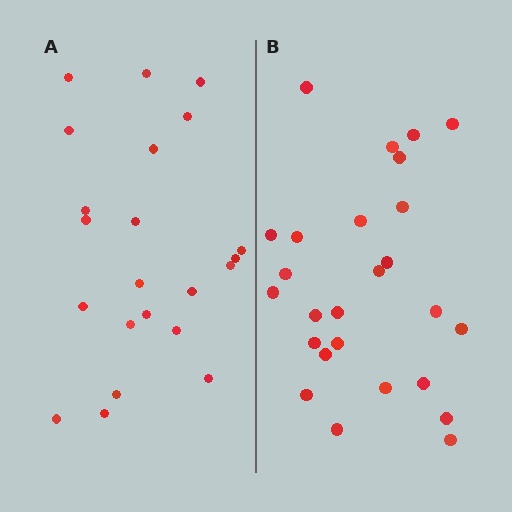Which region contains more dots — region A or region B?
Region B (the right region) has more dots.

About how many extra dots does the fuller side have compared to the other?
Region B has about 4 more dots than region A.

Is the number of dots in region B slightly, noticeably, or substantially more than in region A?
Region B has only slightly more — the two regions are fairly close. The ratio is roughly 1.2 to 1.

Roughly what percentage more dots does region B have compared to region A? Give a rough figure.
About 20% more.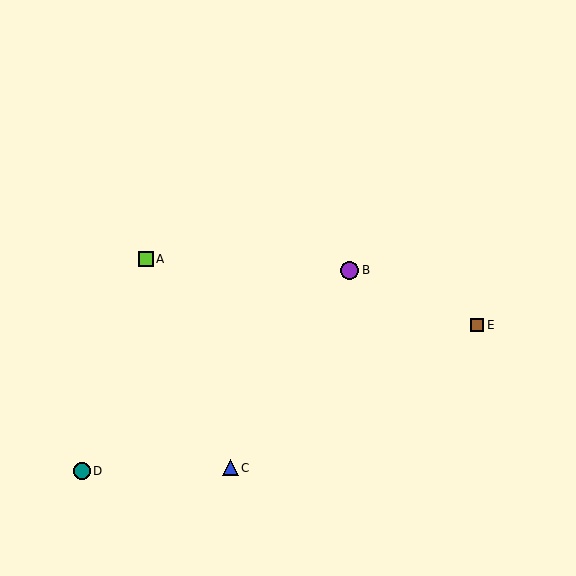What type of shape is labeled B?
Shape B is a purple circle.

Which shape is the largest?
The purple circle (labeled B) is the largest.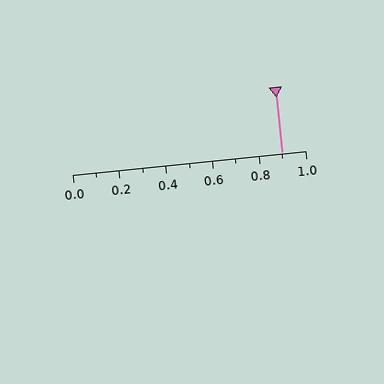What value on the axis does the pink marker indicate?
The marker indicates approximately 0.9.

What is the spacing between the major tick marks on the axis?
The major ticks are spaced 0.2 apart.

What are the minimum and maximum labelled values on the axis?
The axis runs from 0.0 to 1.0.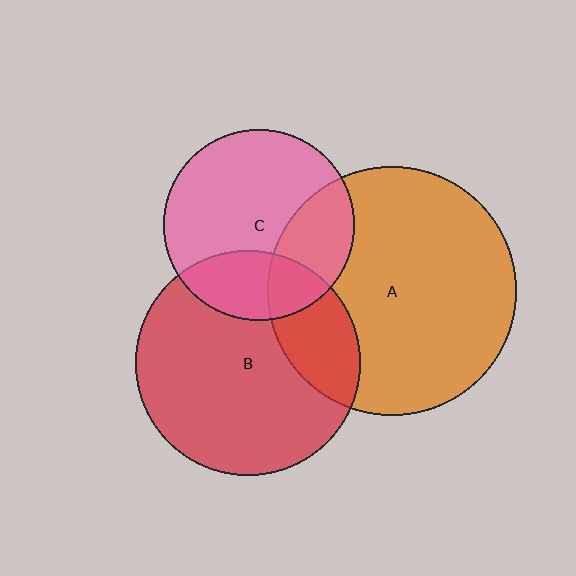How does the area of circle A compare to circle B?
Approximately 1.2 times.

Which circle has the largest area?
Circle A (orange).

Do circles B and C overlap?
Yes.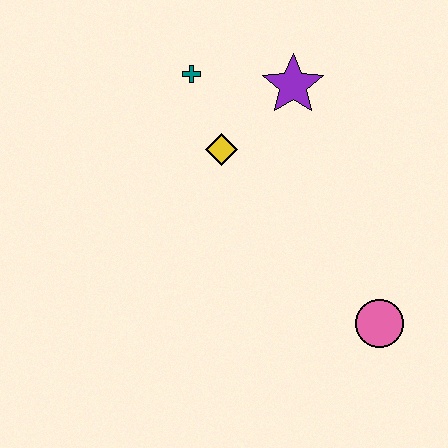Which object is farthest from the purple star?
The pink circle is farthest from the purple star.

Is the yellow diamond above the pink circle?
Yes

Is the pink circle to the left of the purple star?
No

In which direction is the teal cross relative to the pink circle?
The teal cross is above the pink circle.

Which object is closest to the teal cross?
The yellow diamond is closest to the teal cross.